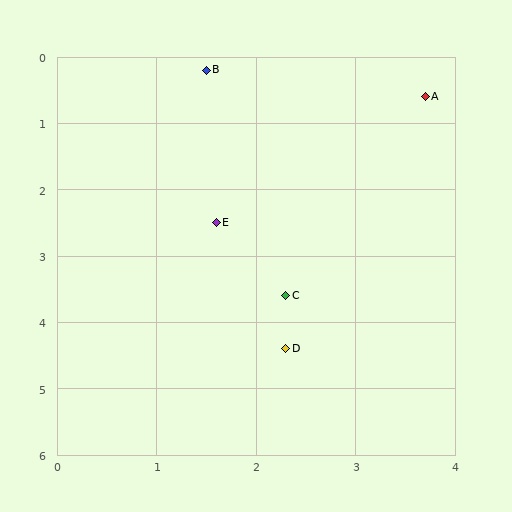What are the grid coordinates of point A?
Point A is at approximately (3.7, 0.6).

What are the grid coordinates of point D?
Point D is at approximately (2.3, 4.4).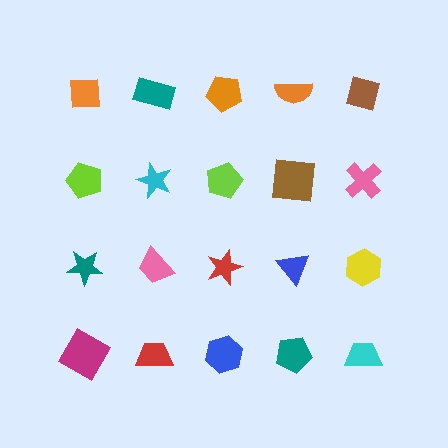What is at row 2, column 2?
A cyan star.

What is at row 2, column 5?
A pink cross.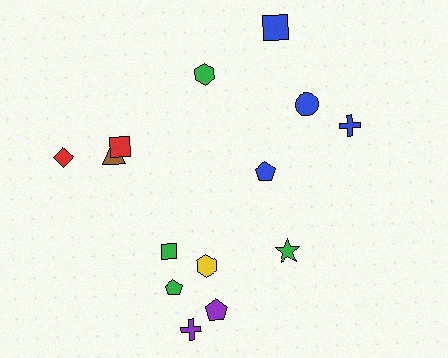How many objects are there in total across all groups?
There are 14 objects.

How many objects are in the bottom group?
There are 6 objects.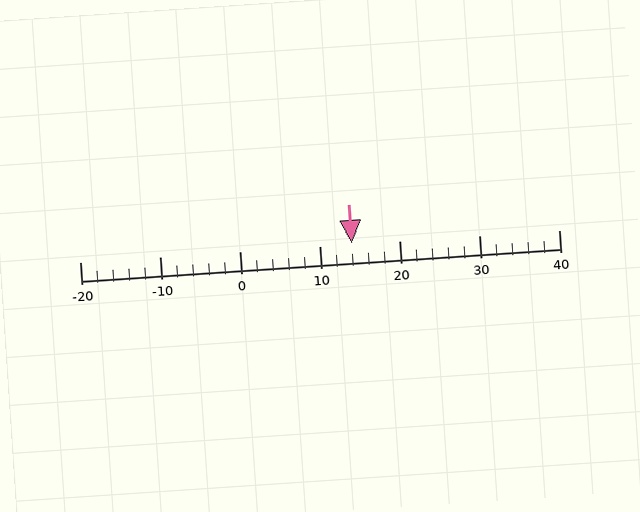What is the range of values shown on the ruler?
The ruler shows values from -20 to 40.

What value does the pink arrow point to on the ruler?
The pink arrow points to approximately 14.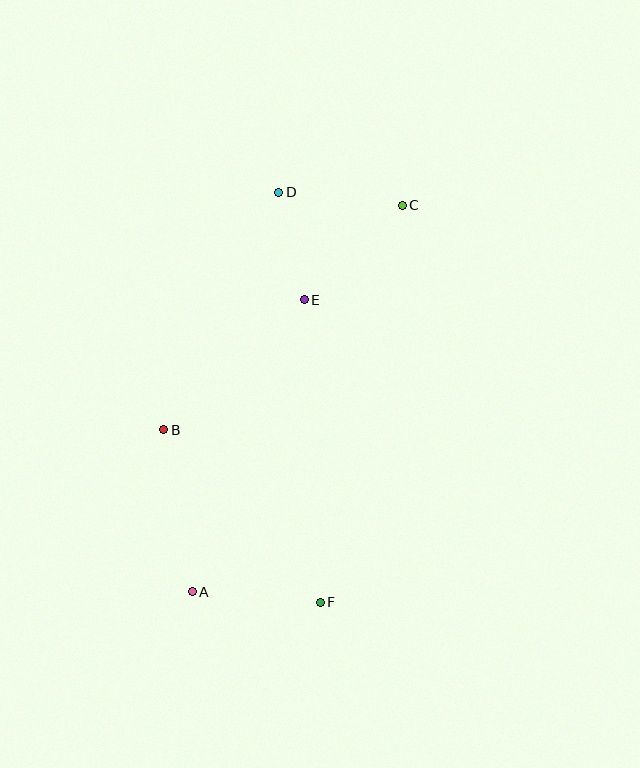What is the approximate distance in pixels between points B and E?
The distance between B and E is approximately 191 pixels.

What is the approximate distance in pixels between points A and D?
The distance between A and D is approximately 409 pixels.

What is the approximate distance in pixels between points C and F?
The distance between C and F is approximately 406 pixels.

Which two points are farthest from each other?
Points A and C are farthest from each other.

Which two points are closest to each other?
Points D and E are closest to each other.